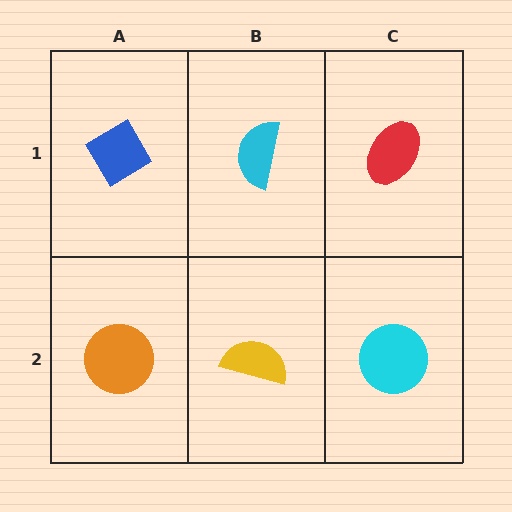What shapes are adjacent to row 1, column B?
A yellow semicircle (row 2, column B), a blue diamond (row 1, column A), a red ellipse (row 1, column C).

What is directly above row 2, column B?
A cyan semicircle.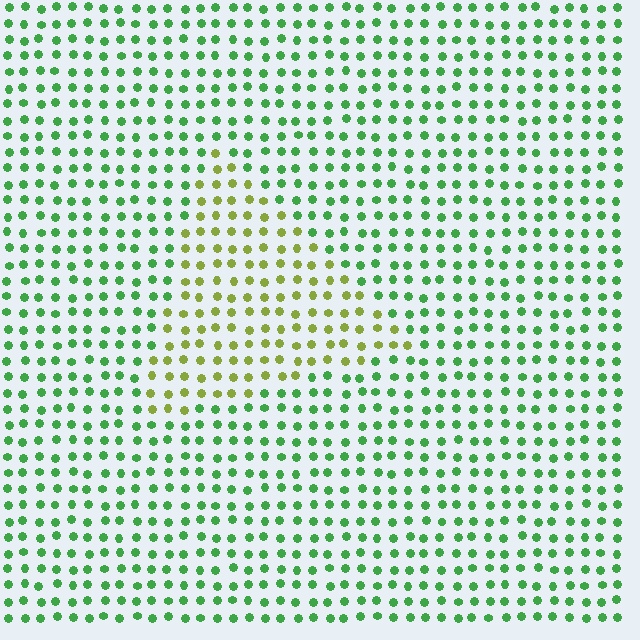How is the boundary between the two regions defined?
The boundary is defined purely by a slight shift in hue (about 47 degrees). Spacing, size, and orientation are identical on both sides.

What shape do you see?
I see a triangle.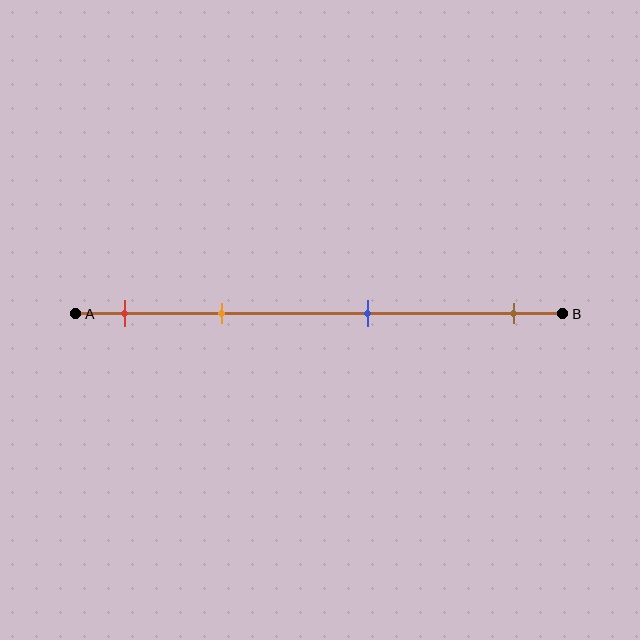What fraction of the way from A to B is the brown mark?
The brown mark is approximately 90% (0.9) of the way from A to B.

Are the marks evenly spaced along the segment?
No, the marks are not evenly spaced.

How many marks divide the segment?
There are 4 marks dividing the segment.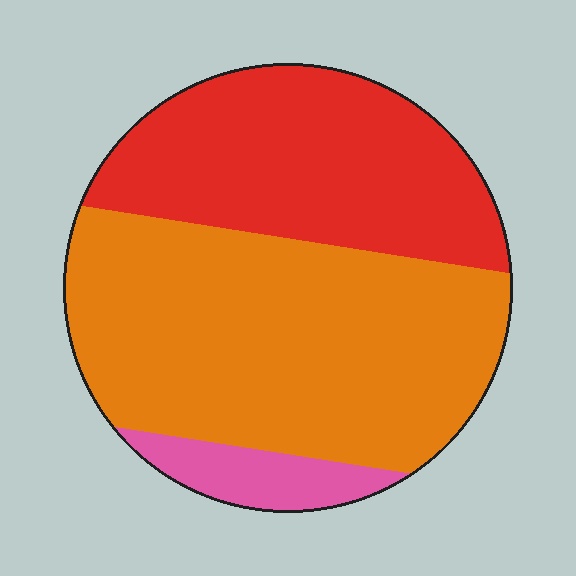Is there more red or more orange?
Orange.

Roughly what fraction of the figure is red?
Red takes up about three eighths (3/8) of the figure.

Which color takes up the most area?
Orange, at roughly 55%.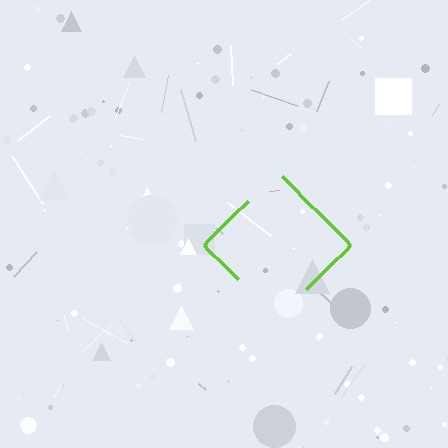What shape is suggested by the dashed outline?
The dashed outline suggests a diamond.